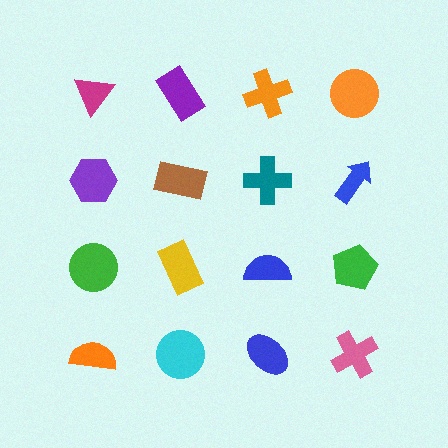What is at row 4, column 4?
A pink cross.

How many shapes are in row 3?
4 shapes.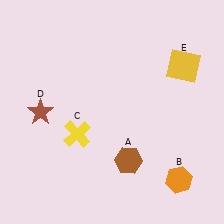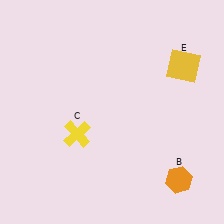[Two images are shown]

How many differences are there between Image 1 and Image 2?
There are 2 differences between the two images.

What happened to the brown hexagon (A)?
The brown hexagon (A) was removed in Image 2. It was in the bottom-right area of Image 1.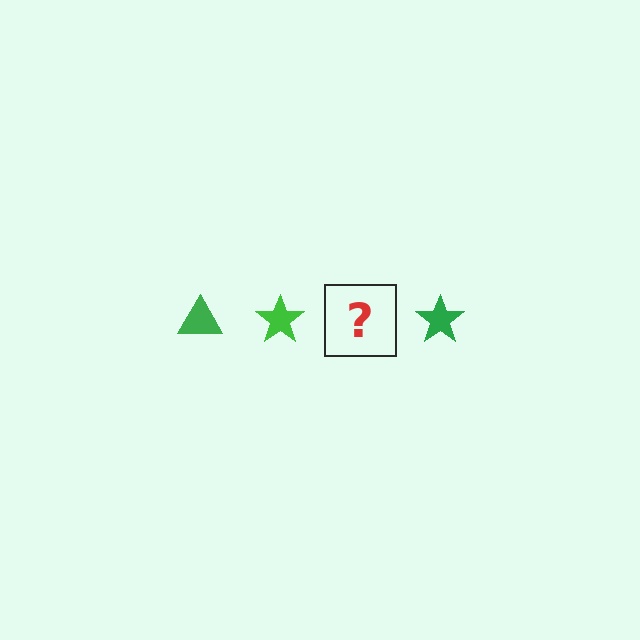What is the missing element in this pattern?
The missing element is a green triangle.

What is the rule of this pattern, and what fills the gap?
The rule is that the pattern cycles through triangle, star shapes in green. The gap should be filled with a green triangle.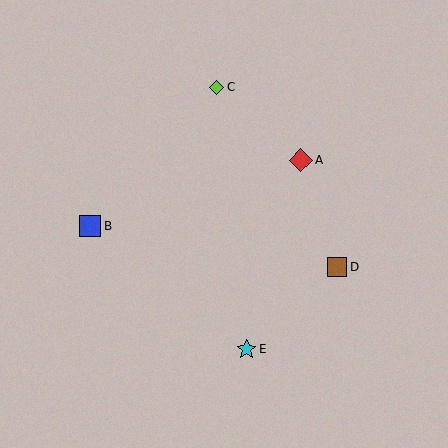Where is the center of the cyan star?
The center of the cyan star is at (247, 349).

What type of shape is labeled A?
Shape A is a red diamond.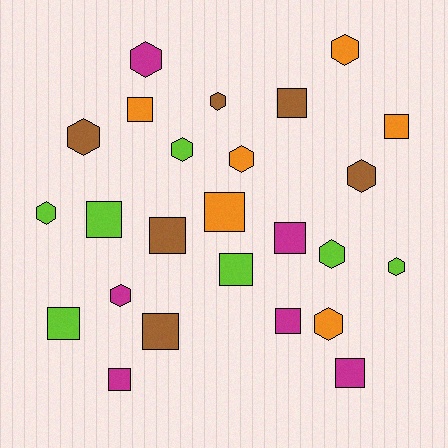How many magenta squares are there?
There are 4 magenta squares.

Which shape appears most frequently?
Square, with 13 objects.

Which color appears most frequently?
Lime, with 7 objects.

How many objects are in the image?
There are 25 objects.